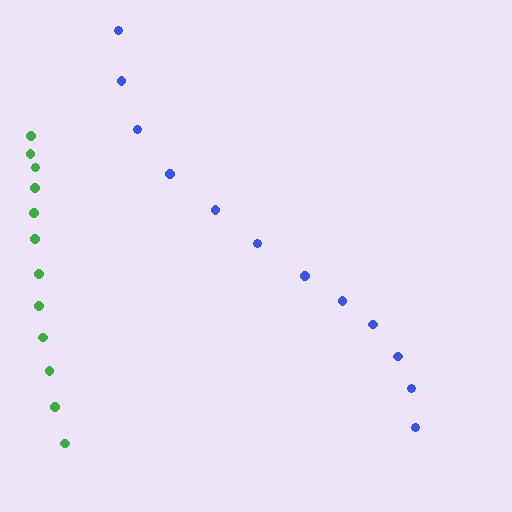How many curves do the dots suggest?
There are 2 distinct paths.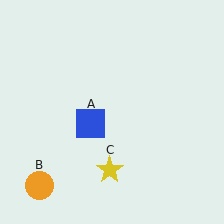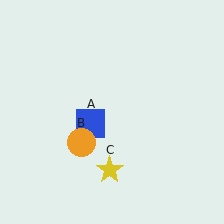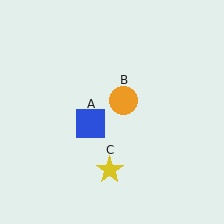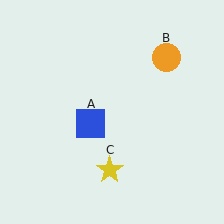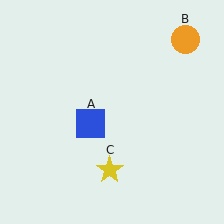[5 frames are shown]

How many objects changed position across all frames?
1 object changed position: orange circle (object B).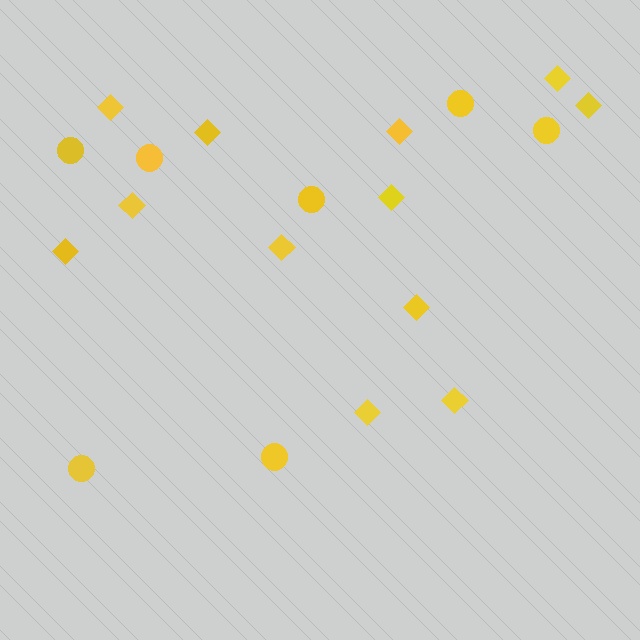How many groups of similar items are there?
There are 2 groups: one group of diamonds (12) and one group of circles (7).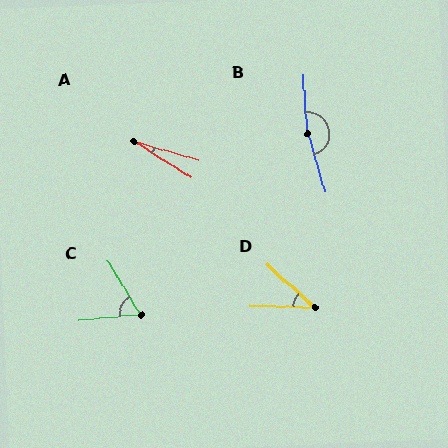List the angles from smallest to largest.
A (16°), D (41°), C (64°), B (167°).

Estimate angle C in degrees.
Approximately 64 degrees.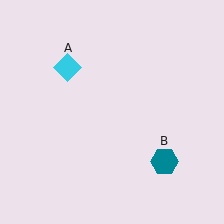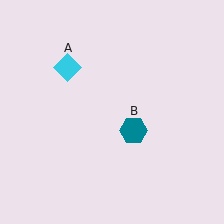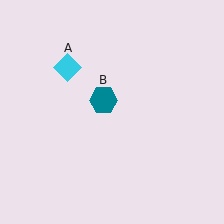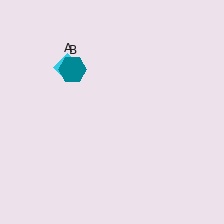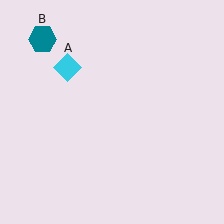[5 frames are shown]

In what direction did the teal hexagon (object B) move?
The teal hexagon (object B) moved up and to the left.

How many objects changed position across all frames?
1 object changed position: teal hexagon (object B).